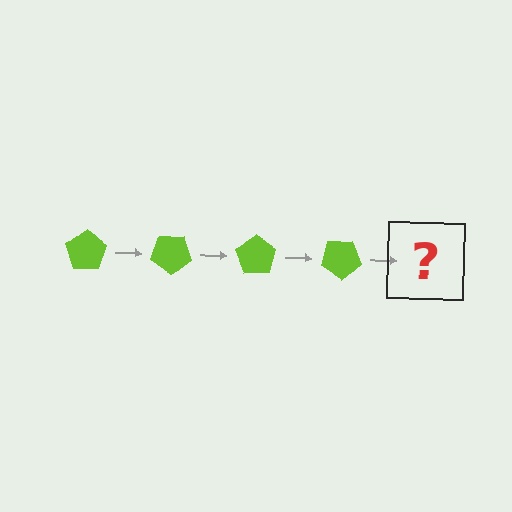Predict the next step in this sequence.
The next step is a lime pentagon rotated 140 degrees.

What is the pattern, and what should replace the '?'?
The pattern is that the pentagon rotates 35 degrees each step. The '?' should be a lime pentagon rotated 140 degrees.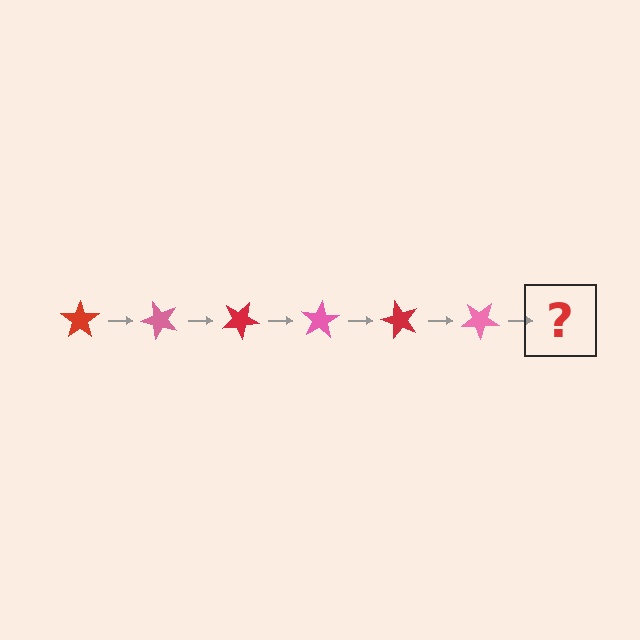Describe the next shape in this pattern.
It should be a red star, rotated 300 degrees from the start.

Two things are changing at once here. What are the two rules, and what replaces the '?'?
The two rules are that it rotates 50 degrees each step and the color cycles through red and pink. The '?' should be a red star, rotated 300 degrees from the start.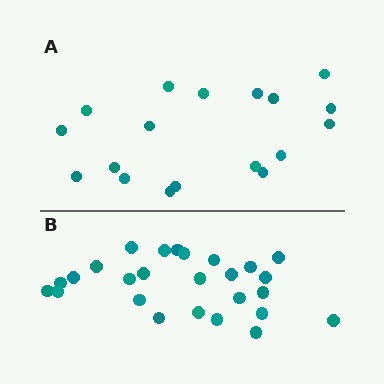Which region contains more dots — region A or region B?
Region B (the bottom region) has more dots.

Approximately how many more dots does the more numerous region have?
Region B has roughly 8 or so more dots than region A.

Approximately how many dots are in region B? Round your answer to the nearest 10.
About 30 dots. (The exact count is 26, which rounds to 30.)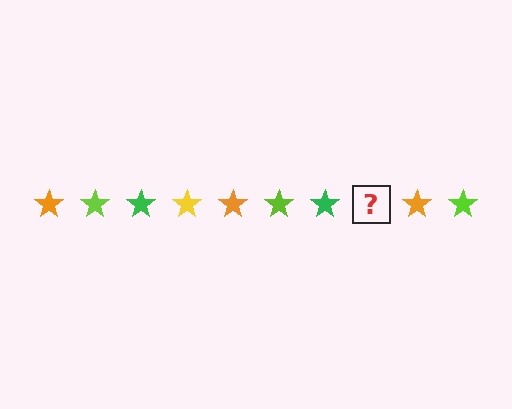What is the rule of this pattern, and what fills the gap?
The rule is that the pattern cycles through orange, lime, green, yellow stars. The gap should be filled with a yellow star.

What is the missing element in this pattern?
The missing element is a yellow star.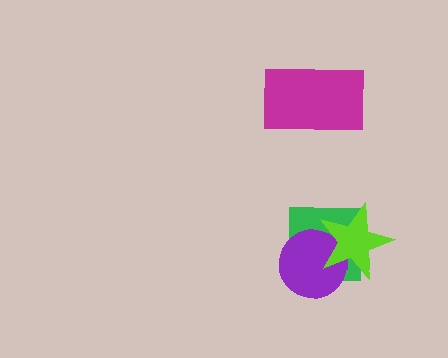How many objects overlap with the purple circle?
2 objects overlap with the purple circle.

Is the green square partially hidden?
Yes, it is partially covered by another shape.